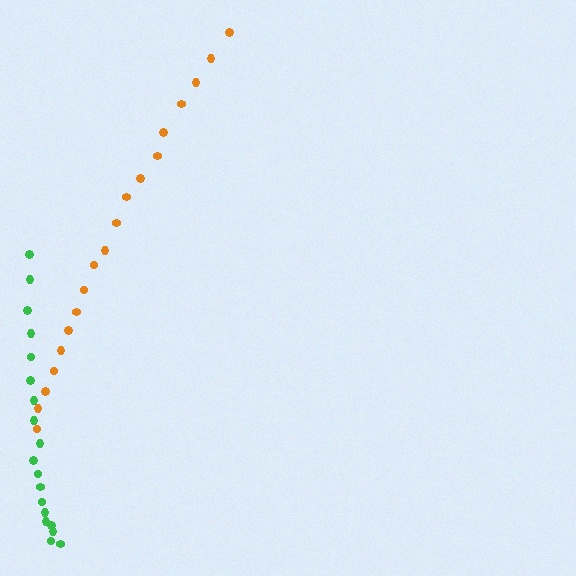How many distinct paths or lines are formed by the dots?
There are 2 distinct paths.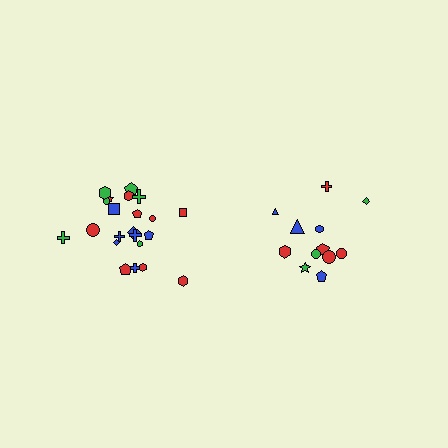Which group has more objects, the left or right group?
The left group.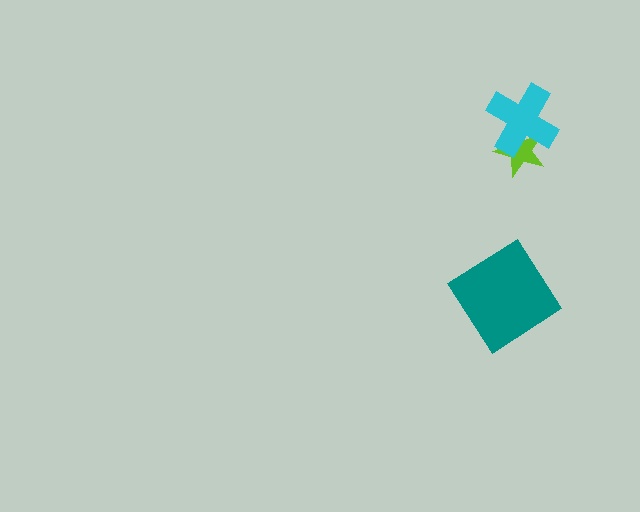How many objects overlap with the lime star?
1 object overlaps with the lime star.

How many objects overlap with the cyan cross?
1 object overlaps with the cyan cross.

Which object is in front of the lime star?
The cyan cross is in front of the lime star.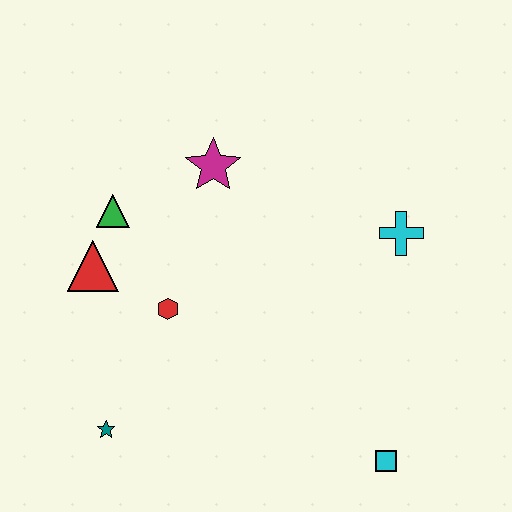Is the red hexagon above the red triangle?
No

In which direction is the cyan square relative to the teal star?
The cyan square is to the right of the teal star.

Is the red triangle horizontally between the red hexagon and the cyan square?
No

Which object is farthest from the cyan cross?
The teal star is farthest from the cyan cross.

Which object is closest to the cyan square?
The cyan cross is closest to the cyan square.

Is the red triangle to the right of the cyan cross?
No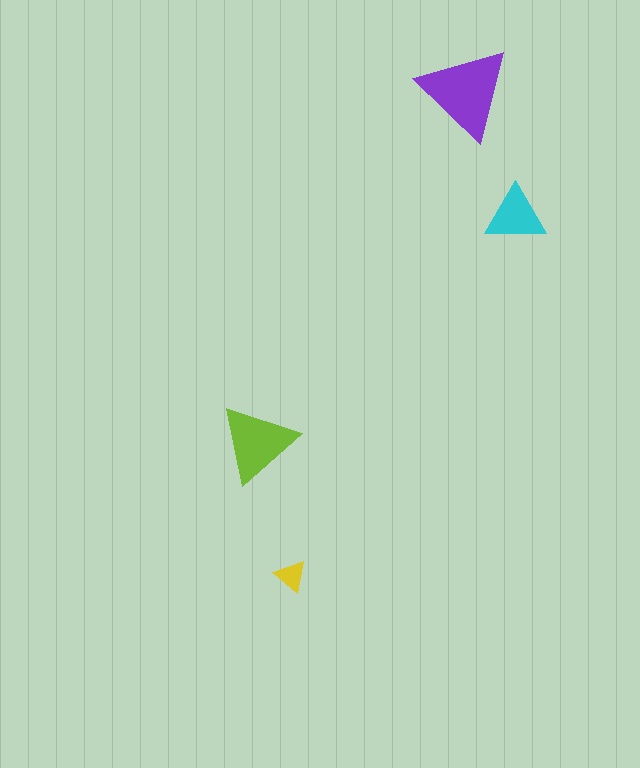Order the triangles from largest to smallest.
the purple one, the lime one, the cyan one, the yellow one.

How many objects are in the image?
There are 4 objects in the image.